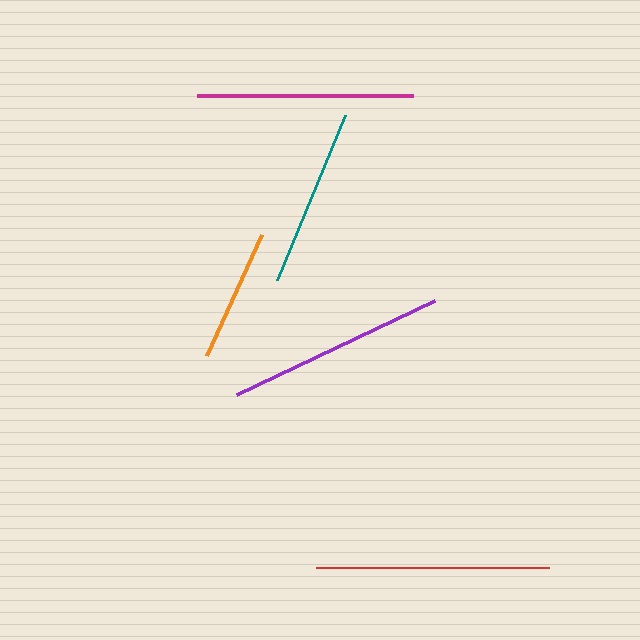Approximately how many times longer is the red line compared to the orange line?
The red line is approximately 1.8 times the length of the orange line.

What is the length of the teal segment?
The teal segment is approximately 180 pixels long.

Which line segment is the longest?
The red line is the longest at approximately 233 pixels.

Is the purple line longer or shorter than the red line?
The red line is longer than the purple line.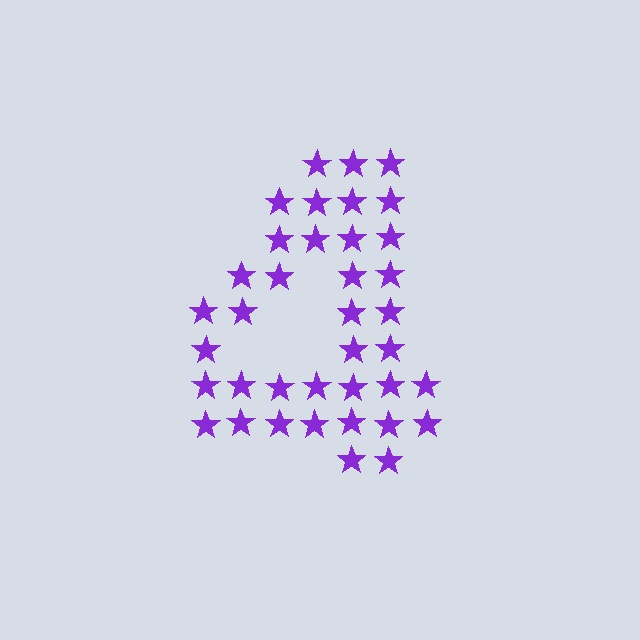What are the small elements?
The small elements are stars.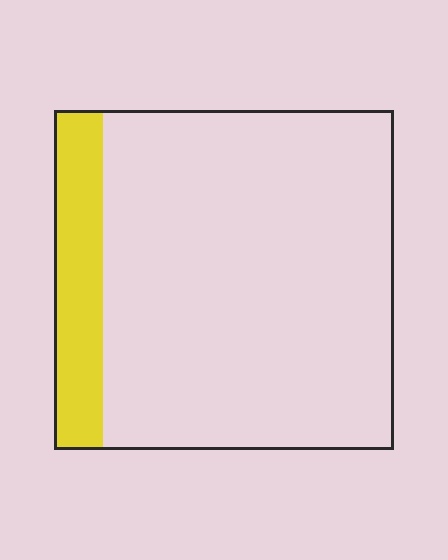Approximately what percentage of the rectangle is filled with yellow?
Approximately 15%.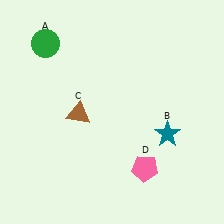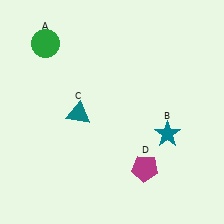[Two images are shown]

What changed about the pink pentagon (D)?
In Image 1, D is pink. In Image 2, it changed to magenta.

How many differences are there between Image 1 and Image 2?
There are 2 differences between the two images.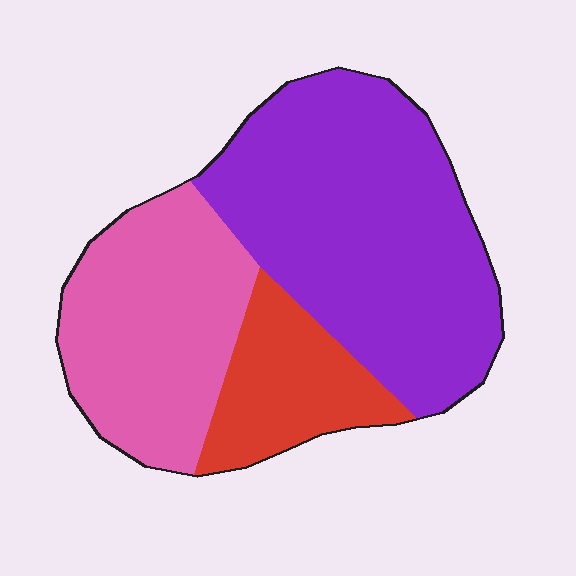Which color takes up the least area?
Red, at roughly 15%.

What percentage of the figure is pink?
Pink takes up about one third (1/3) of the figure.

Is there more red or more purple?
Purple.